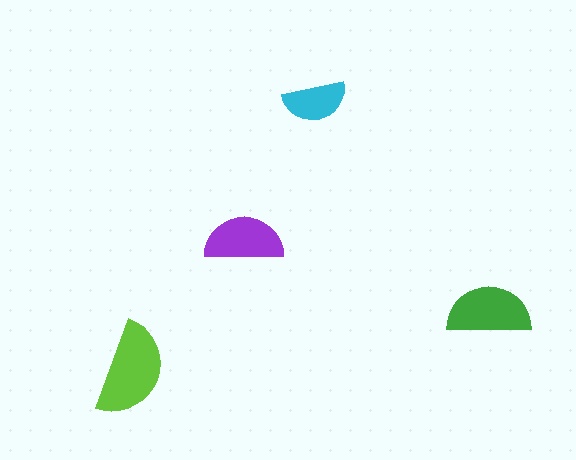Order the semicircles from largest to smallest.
the lime one, the green one, the purple one, the cyan one.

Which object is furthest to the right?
The green semicircle is rightmost.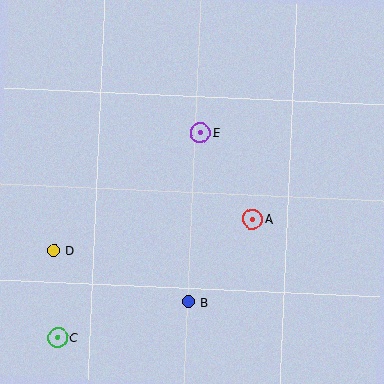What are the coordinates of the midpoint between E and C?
The midpoint between E and C is at (129, 235).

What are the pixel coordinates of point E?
Point E is at (200, 132).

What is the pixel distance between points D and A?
The distance between D and A is 202 pixels.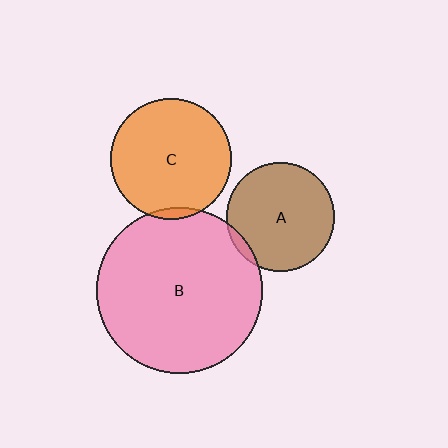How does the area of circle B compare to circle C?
Approximately 1.9 times.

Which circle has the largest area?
Circle B (pink).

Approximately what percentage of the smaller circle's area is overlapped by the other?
Approximately 5%.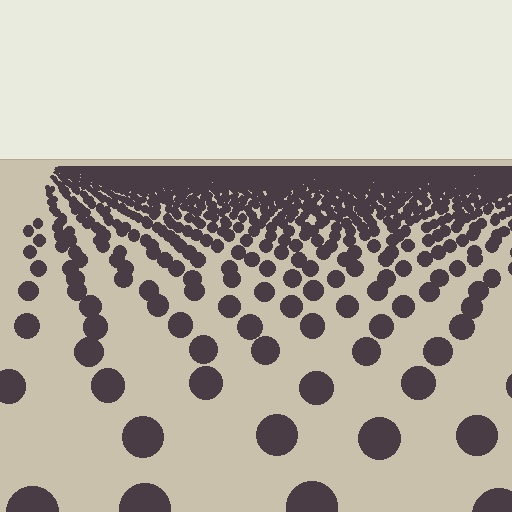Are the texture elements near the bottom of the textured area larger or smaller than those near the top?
Larger. Near the bottom, elements are closer to the viewer and appear at a bigger on-screen size.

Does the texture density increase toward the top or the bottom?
Density increases toward the top.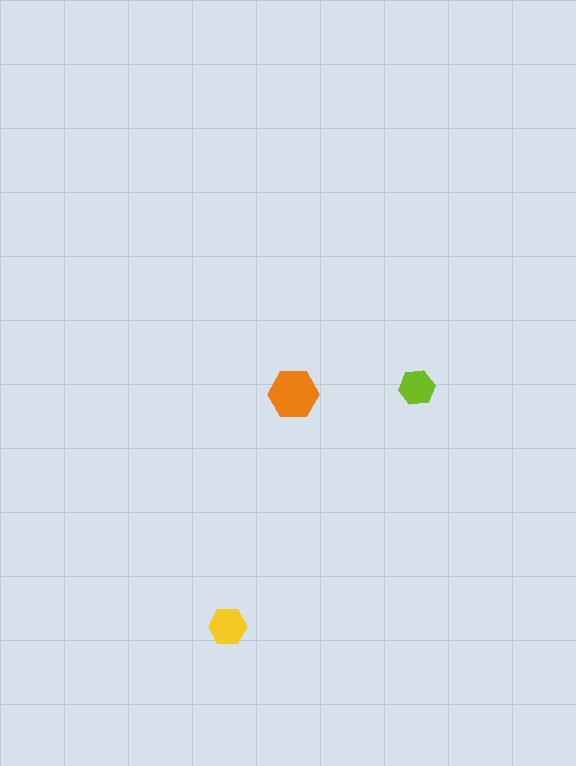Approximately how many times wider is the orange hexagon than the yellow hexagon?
About 1.5 times wider.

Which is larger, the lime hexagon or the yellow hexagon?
The yellow one.